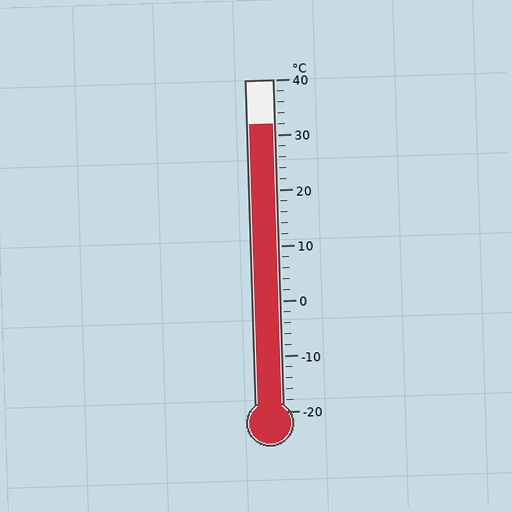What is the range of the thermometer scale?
The thermometer scale ranges from -20°C to 40°C.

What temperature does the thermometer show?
The thermometer shows approximately 32°C.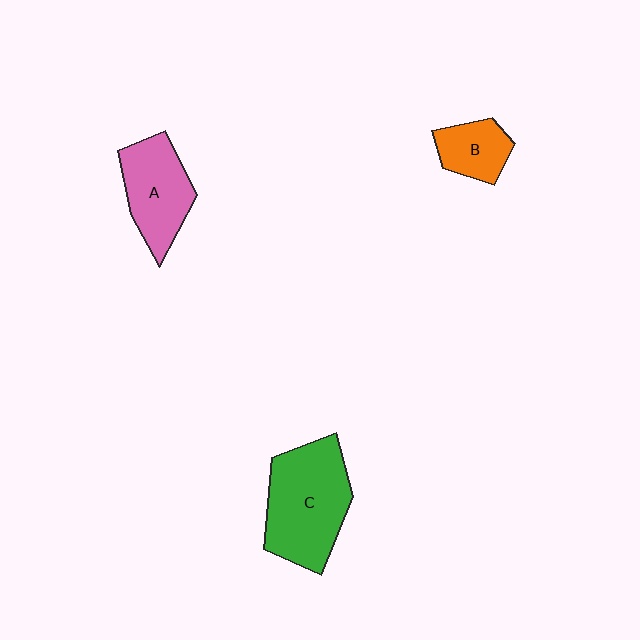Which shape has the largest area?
Shape C (green).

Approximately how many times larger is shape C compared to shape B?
Approximately 2.4 times.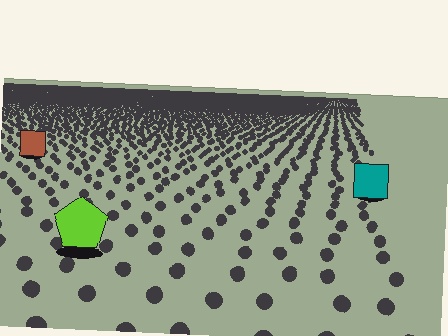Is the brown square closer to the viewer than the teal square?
No. The teal square is closer — you can tell from the texture gradient: the ground texture is coarser near it.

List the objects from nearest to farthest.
From nearest to farthest: the lime pentagon, the teal square, the brown square.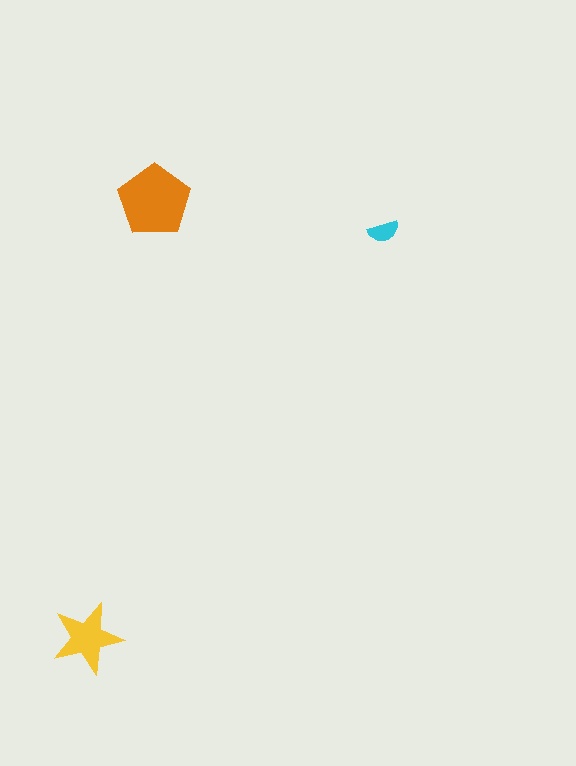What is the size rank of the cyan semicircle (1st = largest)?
3rd.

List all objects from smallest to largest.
The cyan semicircle, the yellow star, the orange pentagon.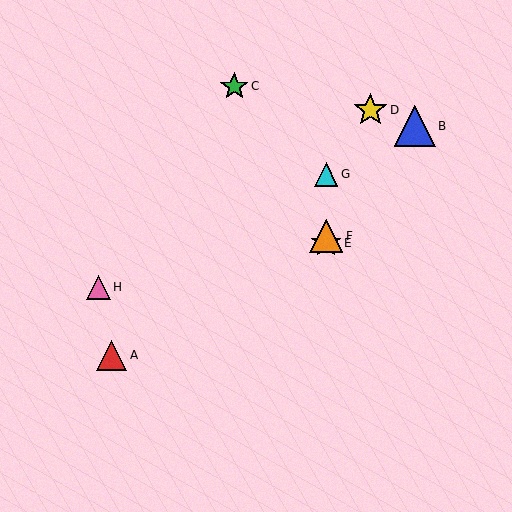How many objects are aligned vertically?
3 objects (E, F, G) are aligned vertically.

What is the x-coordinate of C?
Object C is at x≈234.